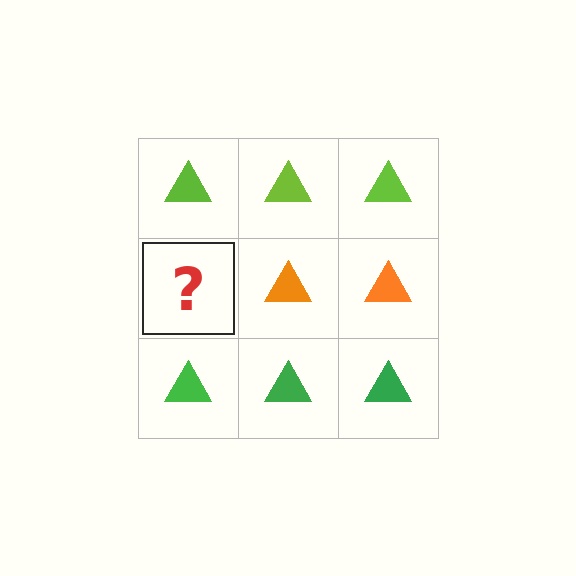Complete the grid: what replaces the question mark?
The question mark should be replaced with an orange triangle.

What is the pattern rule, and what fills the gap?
The rule is that each row has a consistent color. The gap should be filled with an orange triangle.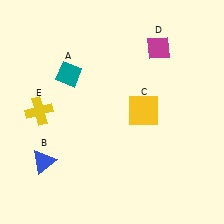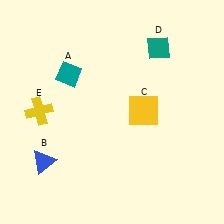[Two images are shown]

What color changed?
The diamond (D) changed from magenta in Image 1 to teal in Image 2.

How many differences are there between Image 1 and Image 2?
There is 1 difference between the two images.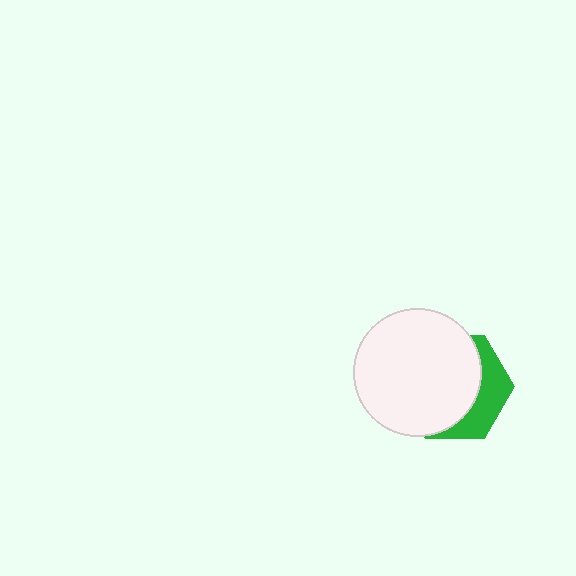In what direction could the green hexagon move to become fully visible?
The green hexagon could move toward the lower-right. That would shift it out from behind the white circle entirely.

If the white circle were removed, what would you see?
You would see the complete green hexagon.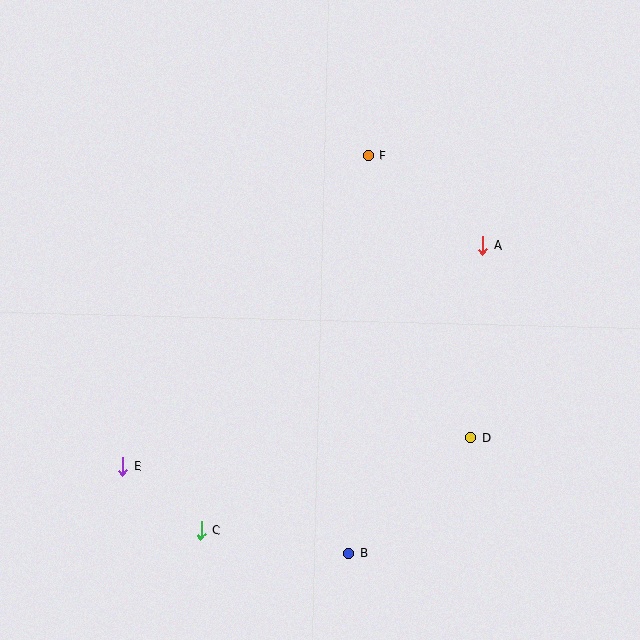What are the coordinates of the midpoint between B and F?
The midpoint between B and F is at (359, 354).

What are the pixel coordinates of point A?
Point A is at (483, 246).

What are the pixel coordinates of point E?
Point E is at (123, 466).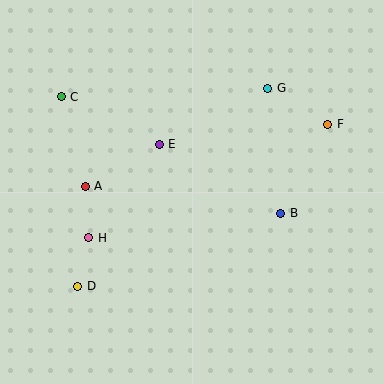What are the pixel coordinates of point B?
Point B is at (281, 213).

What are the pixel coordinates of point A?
Point A is at (85, 186).